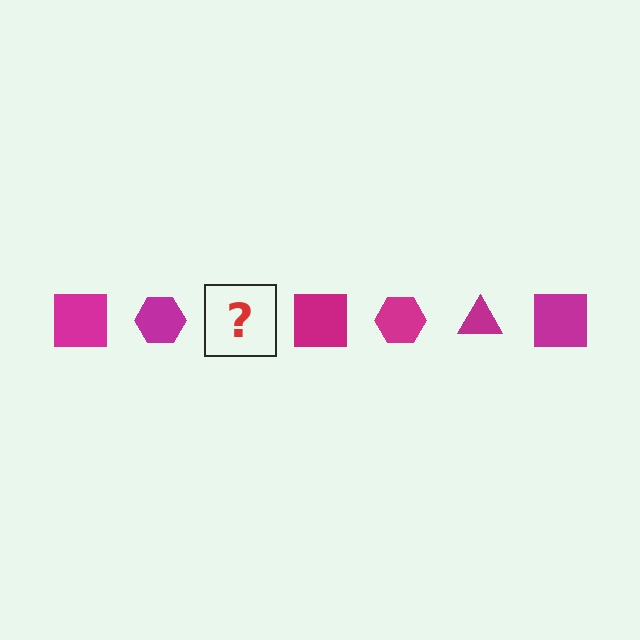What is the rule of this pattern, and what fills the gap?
The rule is that the pattern cycles through square, hexagon, triangle shapes in magenta. The gap should be filled with a magenta triangle.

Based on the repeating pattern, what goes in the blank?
The blank should be a magenta triangle.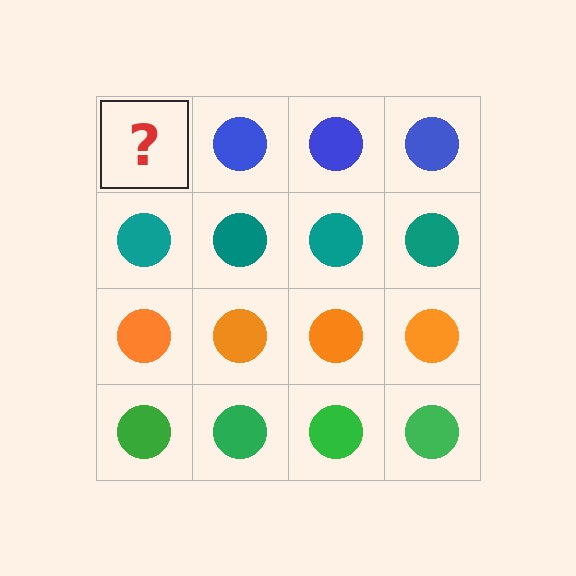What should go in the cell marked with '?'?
The missing cell should contain a blue circle.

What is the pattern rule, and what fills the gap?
The rule is that each row has a consistent color. The gap should be filled with a blue circle.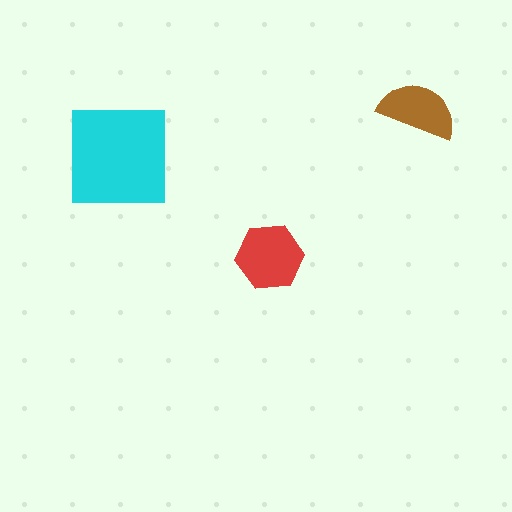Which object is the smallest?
The brown semicircle.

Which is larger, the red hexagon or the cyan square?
The cyan square.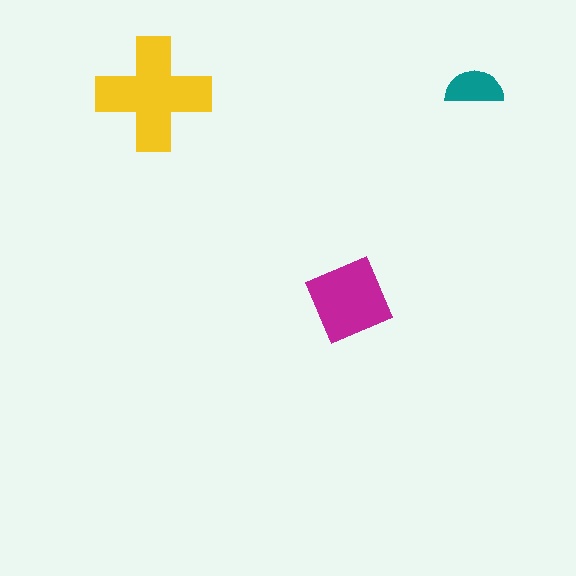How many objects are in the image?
There are 3 objects in the image.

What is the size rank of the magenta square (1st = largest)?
2nd.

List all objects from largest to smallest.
The yellow cross, the magenta square, the teal semicircle.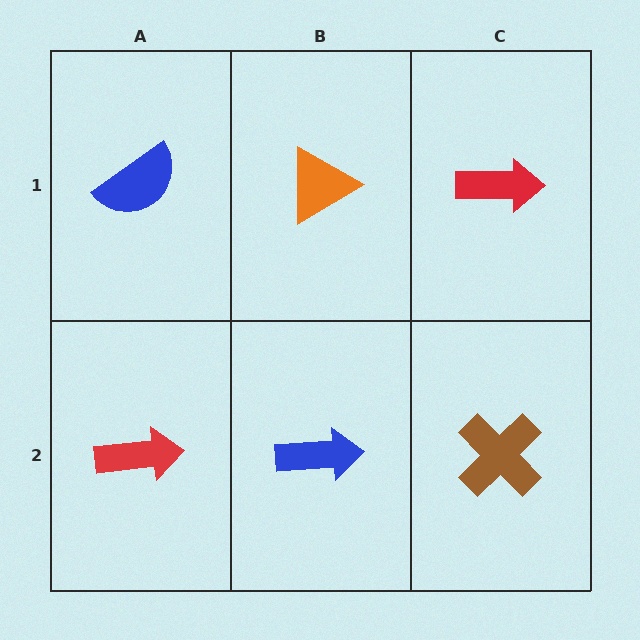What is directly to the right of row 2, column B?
A brown cross.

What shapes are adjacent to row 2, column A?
A blue semicircle (row 1, column A), a blue arrow (row 2, column B).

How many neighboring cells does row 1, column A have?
2.